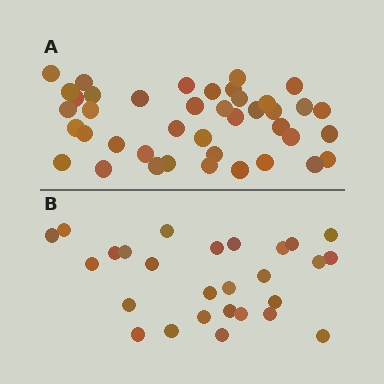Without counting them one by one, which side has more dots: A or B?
Region A (the top region) has more dots.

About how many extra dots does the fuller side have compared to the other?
Region A has approximately 15 more dots than region B.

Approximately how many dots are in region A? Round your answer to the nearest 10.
About 40 dots. (The exact count is 41, which rounds to 40.)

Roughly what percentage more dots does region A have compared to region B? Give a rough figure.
About 50% more.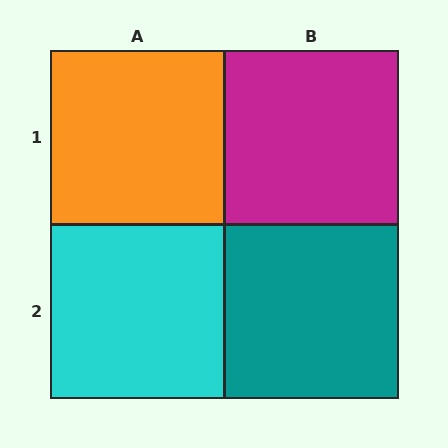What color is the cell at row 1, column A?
Orange.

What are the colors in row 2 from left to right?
Cyan, teal.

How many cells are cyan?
1 cell is cyan.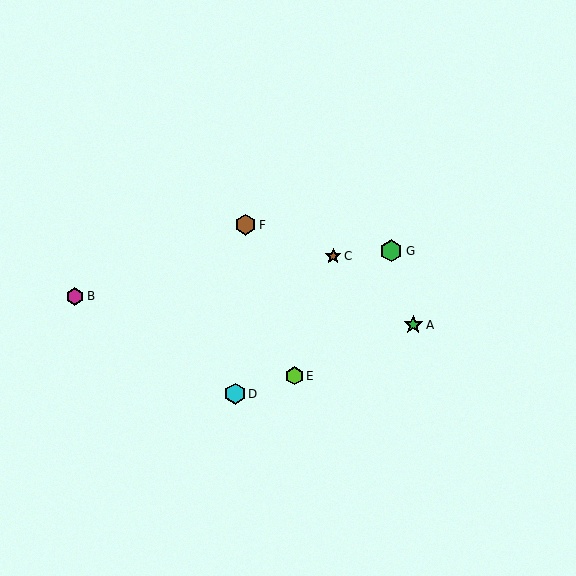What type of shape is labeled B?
Shape B is a magenta hexagon.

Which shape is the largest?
The green hexagon (labeled G) is the largest.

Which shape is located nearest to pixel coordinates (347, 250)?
The brown star (labeled C) at (333, 256) is nearest to that location.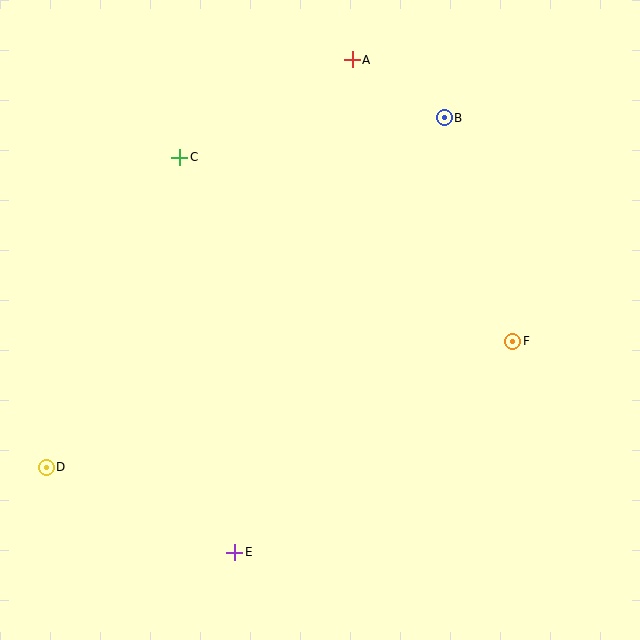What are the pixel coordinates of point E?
Point E is at (235, 552).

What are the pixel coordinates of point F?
Point F is at (513, 341).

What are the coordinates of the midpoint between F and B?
The midpoint between F and B is at (479, 229).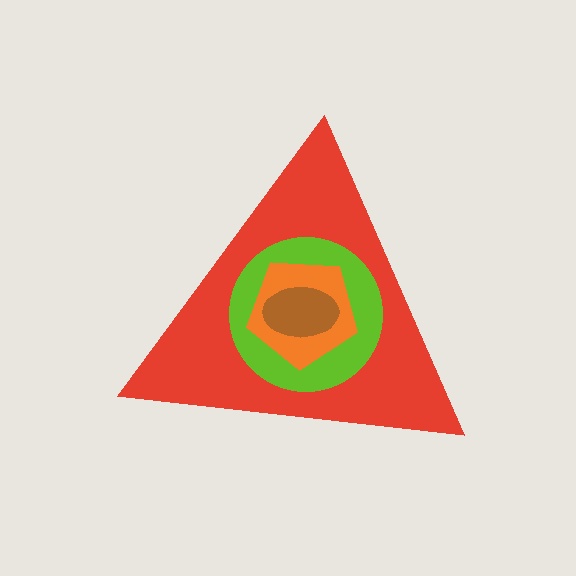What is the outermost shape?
The red triangle.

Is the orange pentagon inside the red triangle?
Yes.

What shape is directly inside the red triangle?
The lime circle.